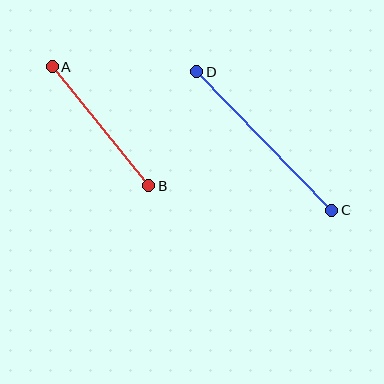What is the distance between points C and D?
The distance is approximately 193 pixels.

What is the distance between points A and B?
The distance is approximately 153 pixels.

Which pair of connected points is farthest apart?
Points C and D are farthest apart.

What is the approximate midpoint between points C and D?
The midpoint is at approximately (264, 141) pixels.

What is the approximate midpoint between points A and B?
The midpoint is at approximately (100, 126) pixels.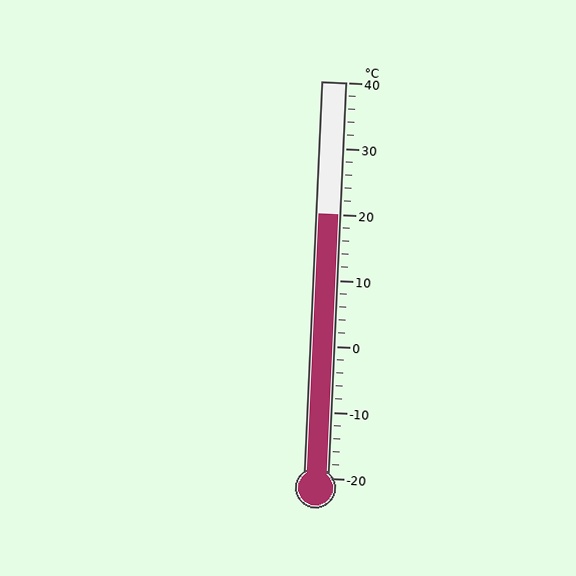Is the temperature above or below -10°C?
The temperature is above -10°C.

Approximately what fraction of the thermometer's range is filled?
The thermometer is filled to approximately 65% of its range.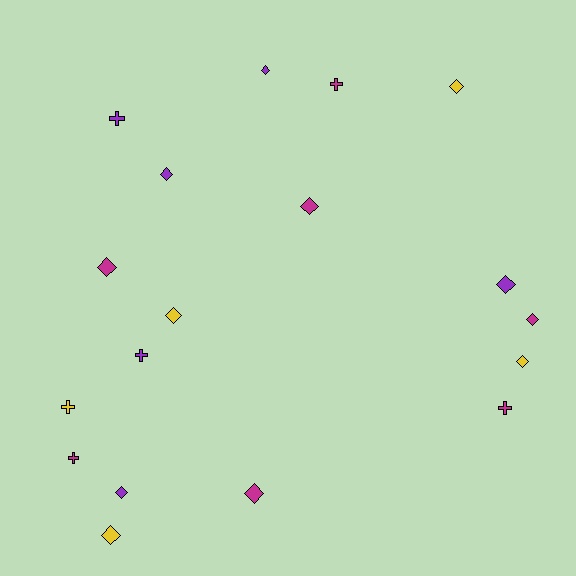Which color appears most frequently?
Magenta, with 7 objects.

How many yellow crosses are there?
There is 1 yellow cross.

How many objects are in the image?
There are 18 objects.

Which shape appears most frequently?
Diamond, with 12 objects.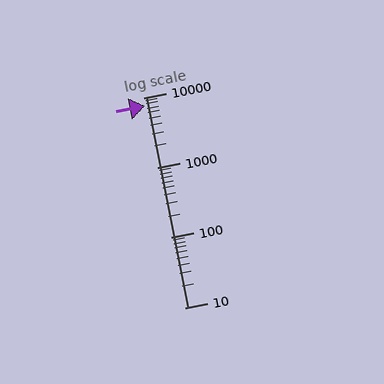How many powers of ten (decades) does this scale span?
The scale spans 3 decades, from 10 to 10000.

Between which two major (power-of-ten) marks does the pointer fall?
The pointer is between 1000 and 10000.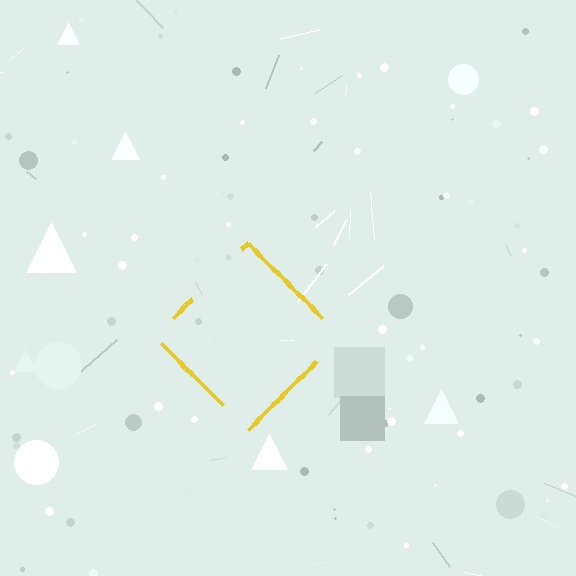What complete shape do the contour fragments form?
The contour fragments form a diamond.